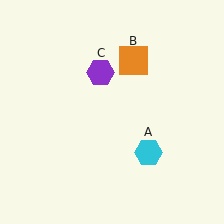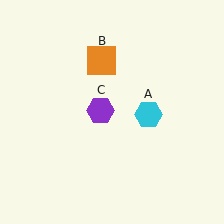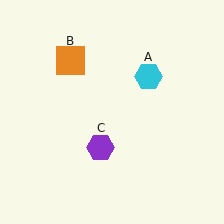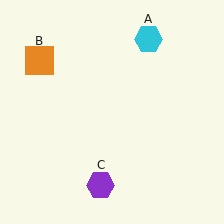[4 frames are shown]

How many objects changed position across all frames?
3 objects changed position: cyan hexagon (object A), orange square (object B), purple hexagon (object C).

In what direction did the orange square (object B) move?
The orange square (object B) moved left.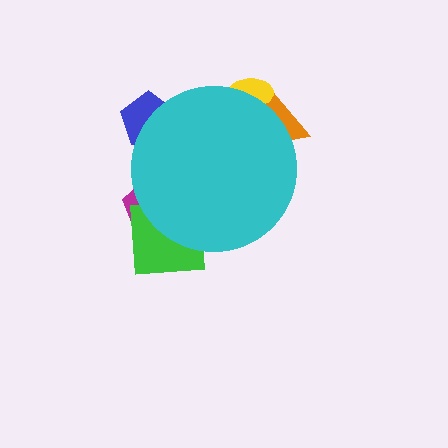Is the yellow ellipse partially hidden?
Yes, the yellow ellipse is partially hidden behind the cyan circle.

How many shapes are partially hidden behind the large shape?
5 shapes are partially hidden.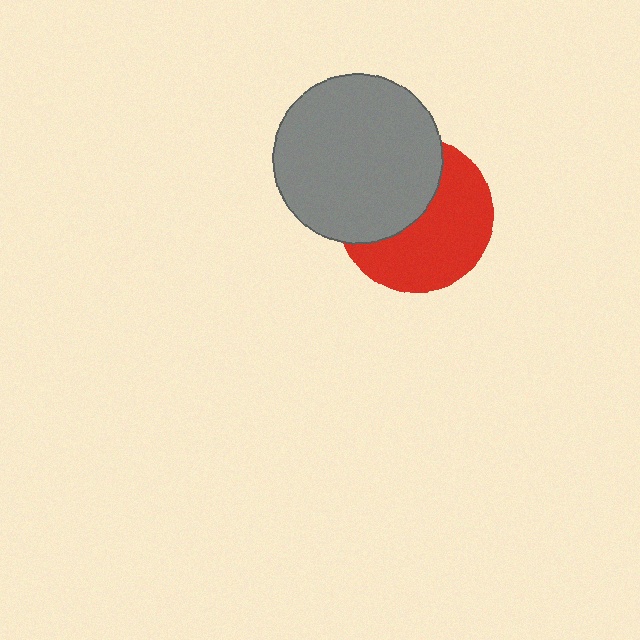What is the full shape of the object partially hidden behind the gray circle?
The partially hidden object is a red circle.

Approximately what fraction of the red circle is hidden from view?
Roughly 44% of the red circle is hidden behind the gray circle.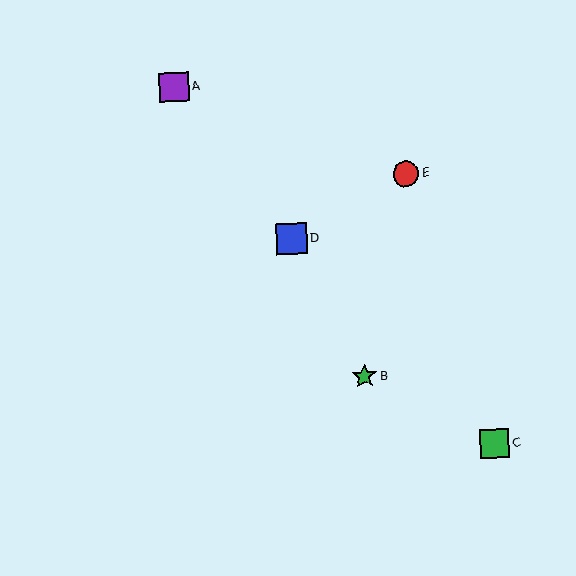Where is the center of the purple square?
The center of the purple square is at (174, 87).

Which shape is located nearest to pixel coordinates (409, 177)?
The red circle (labeled E) at (406, 174) is nearest to that location.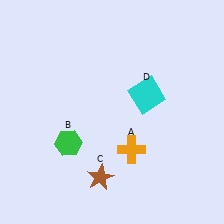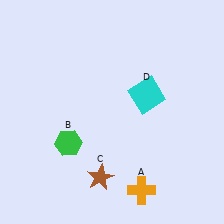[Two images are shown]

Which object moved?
The orange cross (A) moved down.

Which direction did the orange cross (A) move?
The orange cross (A) moved down.